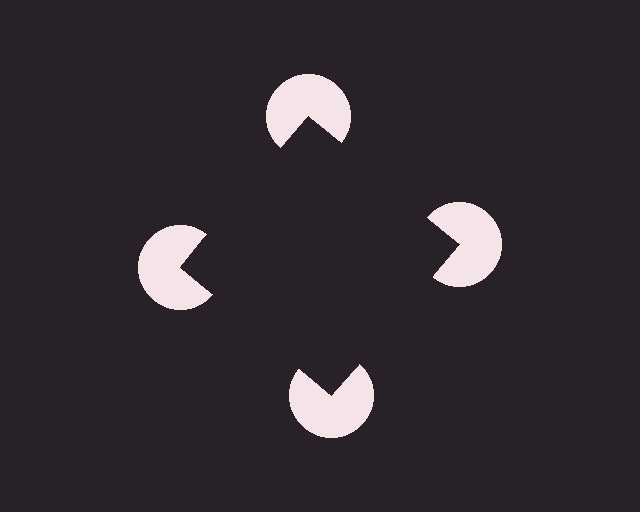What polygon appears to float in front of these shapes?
An illusory square — its edges are inferred from the aligned wedge cuts in the pac-man discs, not physically drawn.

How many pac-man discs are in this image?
There are 4 — one at each vertex of the illusory square.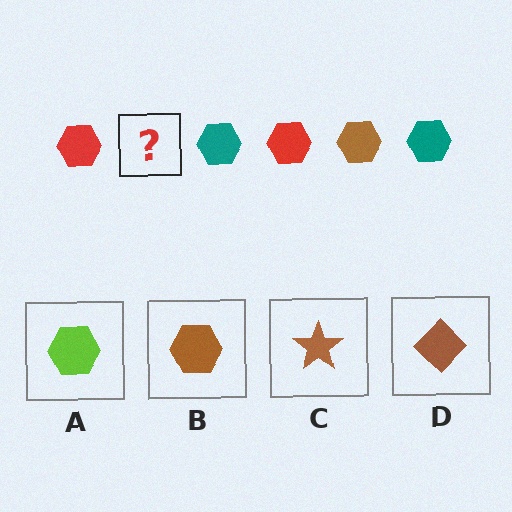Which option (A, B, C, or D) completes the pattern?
B.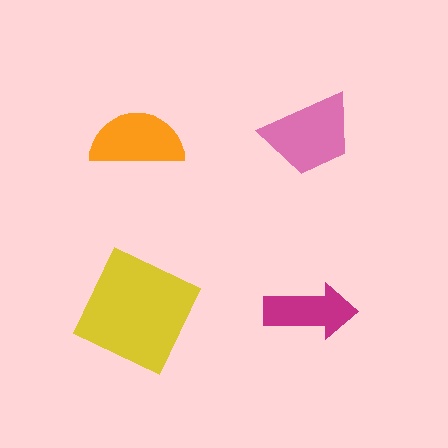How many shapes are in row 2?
2 shapes.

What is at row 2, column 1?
A yellow square.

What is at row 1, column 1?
An orange semicircle.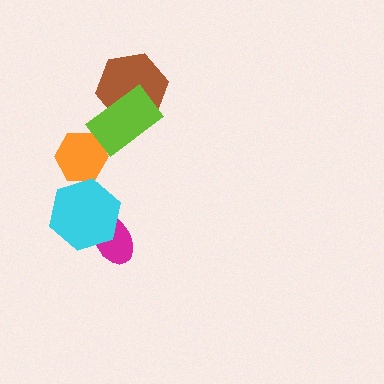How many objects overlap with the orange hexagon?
1 object overlaps with the orange hexagon.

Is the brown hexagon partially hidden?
Yes, it is partially covered by another shape.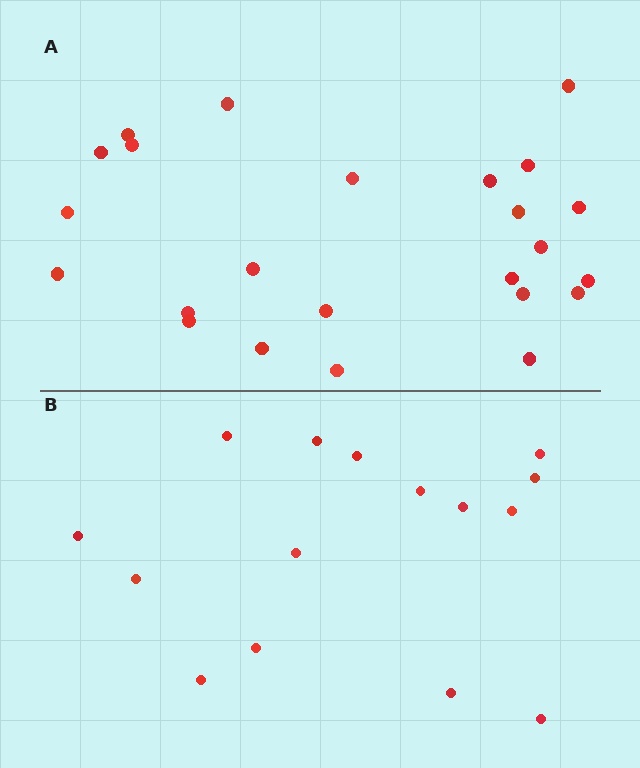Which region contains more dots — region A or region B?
Region A (the top region) has more dots.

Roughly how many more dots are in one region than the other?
Region A has roughly 8 or so more dots than region B.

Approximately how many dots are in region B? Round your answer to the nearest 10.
About 20 dots. (The exact count is 15, which rounds to 20.)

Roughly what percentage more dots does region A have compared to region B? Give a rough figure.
About 60% more.